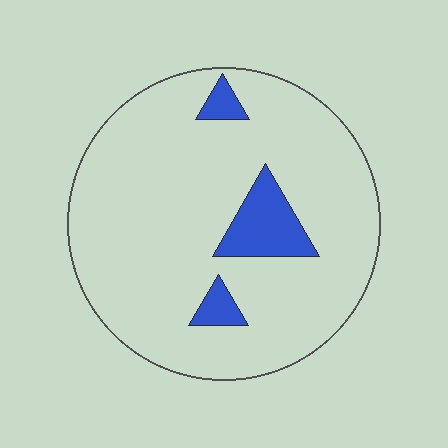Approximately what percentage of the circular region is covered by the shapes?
Approximately 10%.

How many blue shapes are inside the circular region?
3.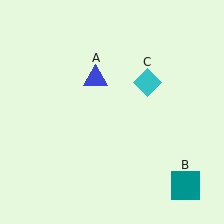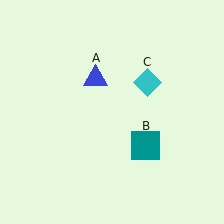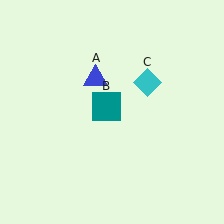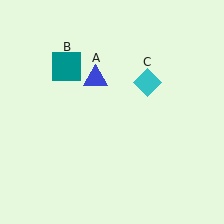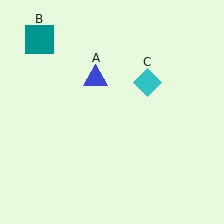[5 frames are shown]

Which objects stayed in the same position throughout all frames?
Blue triangle (object A) and cyan diamond (object C) remained stationary.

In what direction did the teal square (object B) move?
The teal square (object B) moved up and to the left.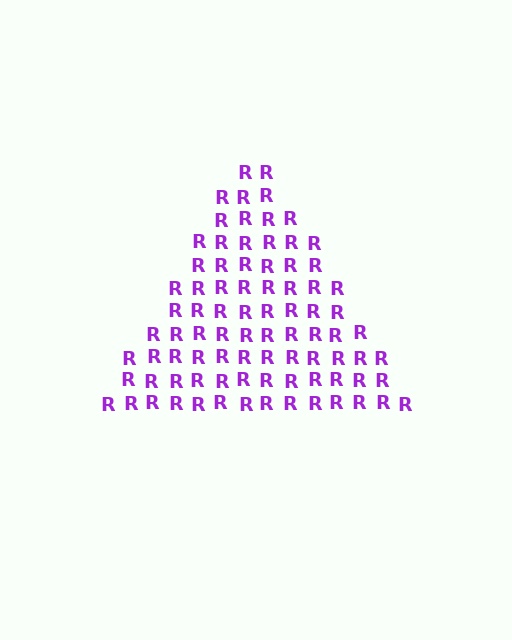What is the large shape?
The large shape is a triangle.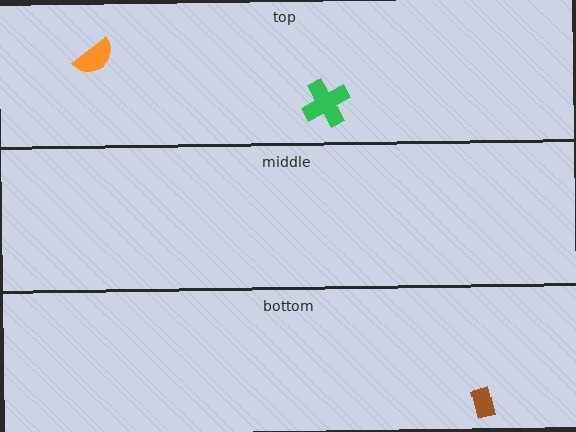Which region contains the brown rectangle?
The bottom region.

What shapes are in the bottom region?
The brown rectangle.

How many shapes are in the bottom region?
1.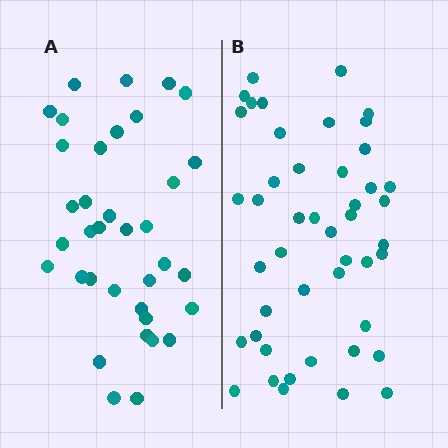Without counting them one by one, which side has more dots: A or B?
Region B (the right region) has more dots.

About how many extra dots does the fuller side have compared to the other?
Region B has roughly 10 or so more dots than region A.